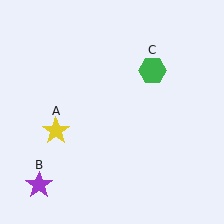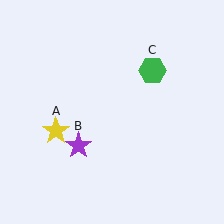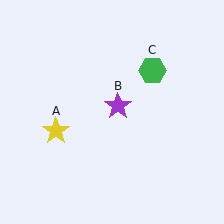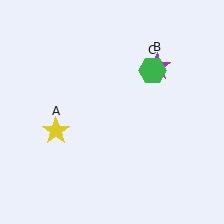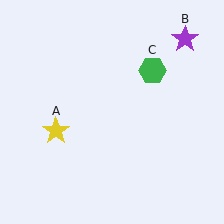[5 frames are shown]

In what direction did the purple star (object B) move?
The purple star (object B) moved up and to the right.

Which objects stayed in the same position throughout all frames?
Yellow star (object A) and green hexagon (object C) remained stationary.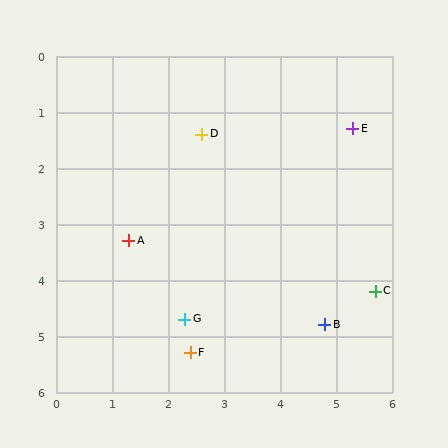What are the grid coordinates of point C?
Point C is at approximately (5.7, 4.2).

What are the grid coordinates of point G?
Point G is at approximately (2.3, 4.7).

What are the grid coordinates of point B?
Point B is at approximately (4.8, 4.8).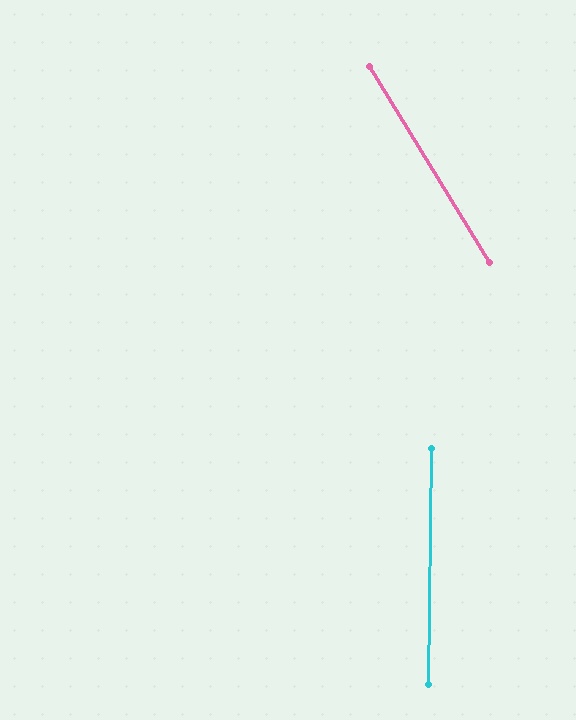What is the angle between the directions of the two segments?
Approximately 32 degrees.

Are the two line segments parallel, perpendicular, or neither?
Neither parallel nor perpendicular — they differ by about 32°.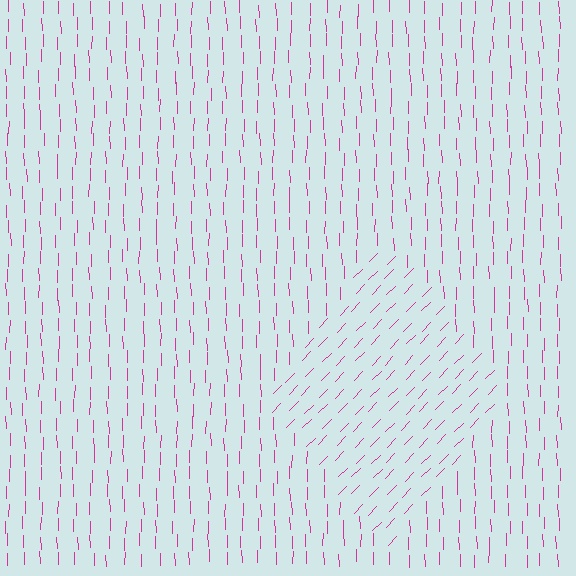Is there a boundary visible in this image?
Yes, there is a texture boundary formed by a change in line orientation.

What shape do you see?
I see a diamond.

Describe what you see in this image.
The image is filled with small magenta line segments. A diamond region in the image has lines oriented differently from the surrounding lines, creating a visible texture boundary.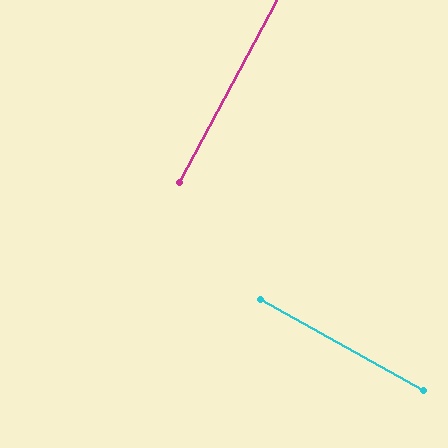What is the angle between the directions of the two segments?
Approximately 89 degrees.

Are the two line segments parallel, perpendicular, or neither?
Perpendicular — they meet at approximately 89°.